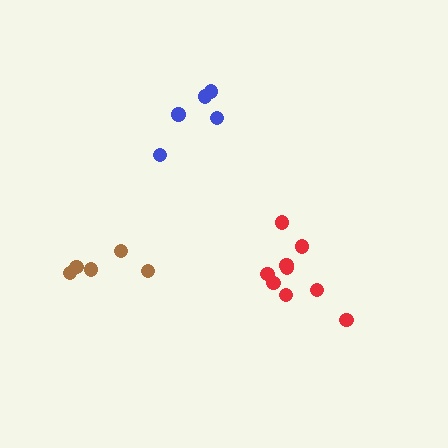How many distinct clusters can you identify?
There are 3 distinct clusters.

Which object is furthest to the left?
The brown cluster is leftmost.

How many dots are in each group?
Group 1: 9 dots, Group 2: 5 dots, Group 3: 5 dots (19 total).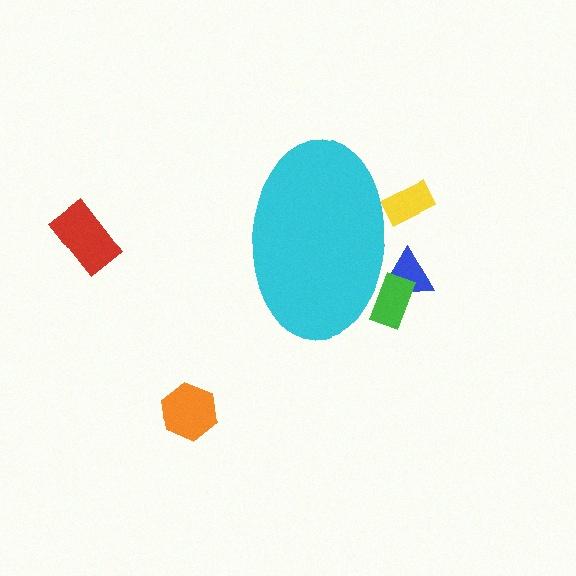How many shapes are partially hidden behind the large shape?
3 shapes are partially hidden.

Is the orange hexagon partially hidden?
No, the orange hexagon is fully visible.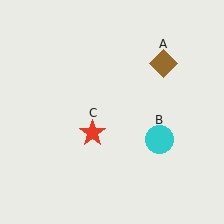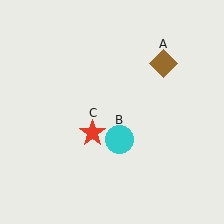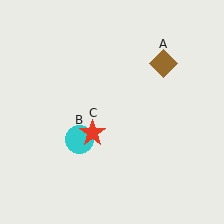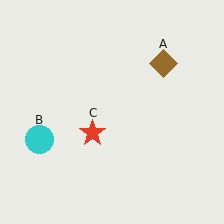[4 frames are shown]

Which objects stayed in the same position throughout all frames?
Brown diamond (object A) and red star (object C) remained stationary.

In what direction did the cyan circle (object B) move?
The cyan circle (object B) moved left.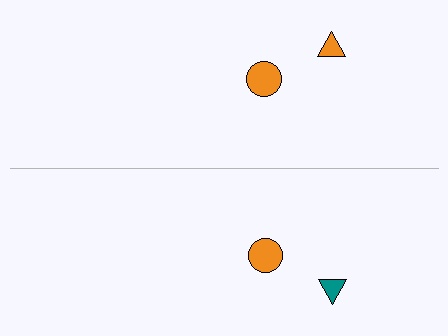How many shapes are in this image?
There are 4 shapes in this image.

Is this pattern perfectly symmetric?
No, the pattern is not perfectly symmetric. The teal triangle on the bottom side breaks the symmetry — its mirror counterpart is orange.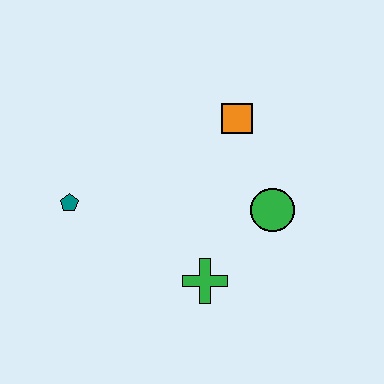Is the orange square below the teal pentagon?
No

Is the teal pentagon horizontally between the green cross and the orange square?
No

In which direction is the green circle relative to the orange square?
The green circle is below the orange square.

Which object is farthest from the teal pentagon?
The green circle is farthest from the teal pentagon.